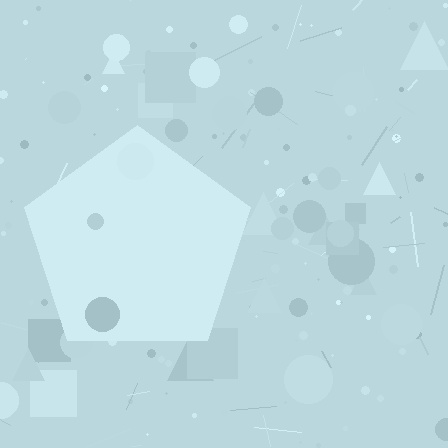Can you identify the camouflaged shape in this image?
The camouflaged shape is a pentagon.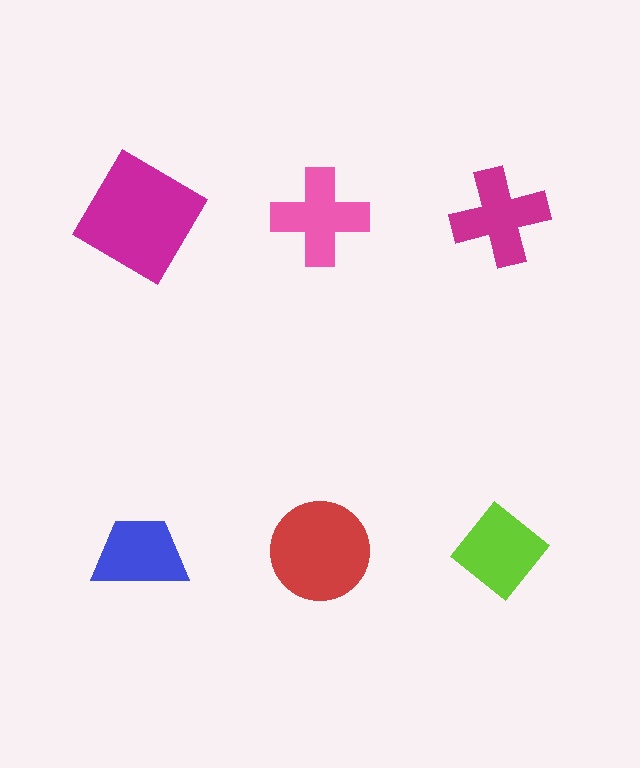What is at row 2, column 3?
A lime diamond.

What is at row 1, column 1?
A magenta diamond.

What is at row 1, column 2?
A pink cross.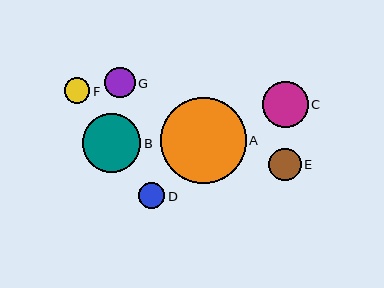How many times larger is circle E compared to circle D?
Circle E is approximately 1.2 times the size of circle D.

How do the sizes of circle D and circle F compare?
Circle D and circle F are approximately the same size.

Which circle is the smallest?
Circle F is the smallest with a size of approximately 26 pixels.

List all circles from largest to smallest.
From largest to smallest: A, B, C, E, G, D, F.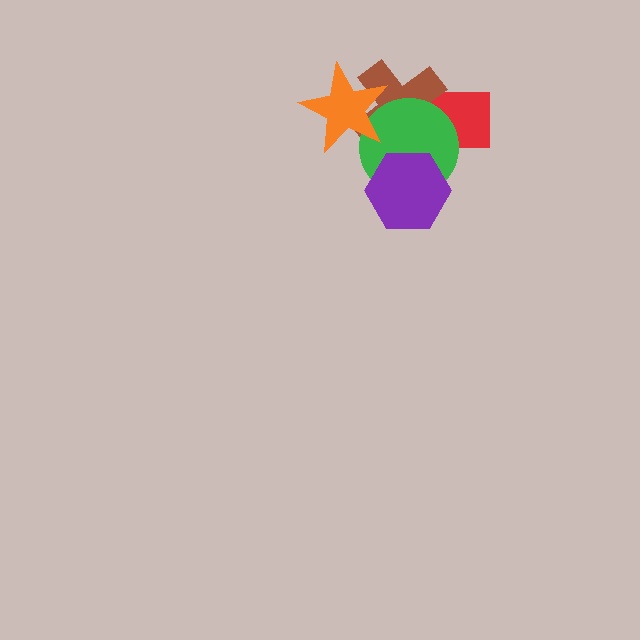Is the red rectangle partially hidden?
Yes, it is partially covered by another shape.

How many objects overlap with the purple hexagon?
2 objects overlap with the purple hexagon.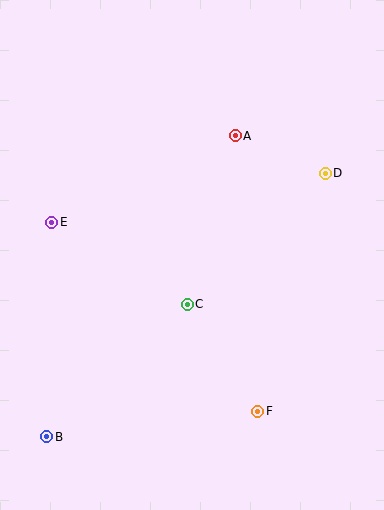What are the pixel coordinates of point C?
Point C is at (187, 304).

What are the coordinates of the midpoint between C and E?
The midpoint between C and E is at (120, 263).